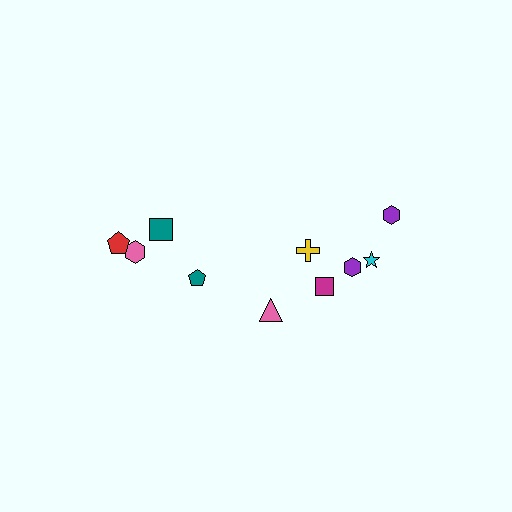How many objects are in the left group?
There are 4 objects.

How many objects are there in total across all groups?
There are 10 objects.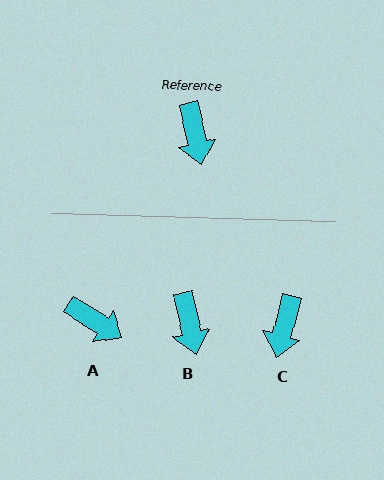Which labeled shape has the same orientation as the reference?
B.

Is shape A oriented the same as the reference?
No, it is off by about 45 degrees.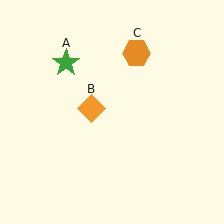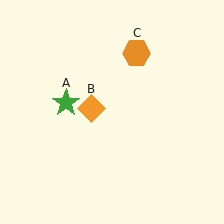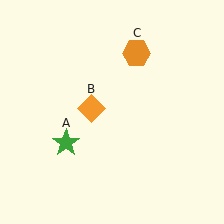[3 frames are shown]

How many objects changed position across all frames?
1 object changed position: green star (object A).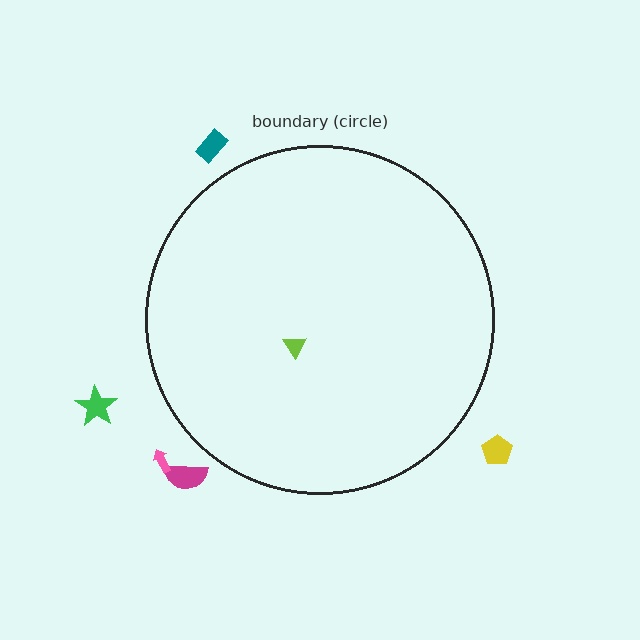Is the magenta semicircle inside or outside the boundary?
Outside.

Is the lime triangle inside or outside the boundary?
Inside.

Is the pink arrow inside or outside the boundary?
Outside.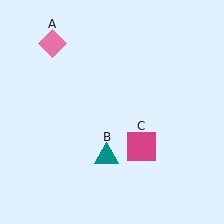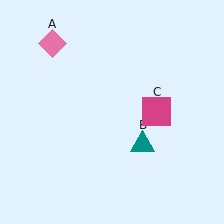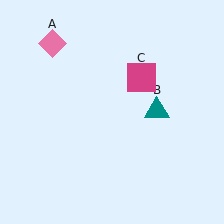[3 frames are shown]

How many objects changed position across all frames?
2 objects changed position: teal triangle (object B), magenta square (object C).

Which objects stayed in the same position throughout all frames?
Pink diamond (object A) remained stationary.